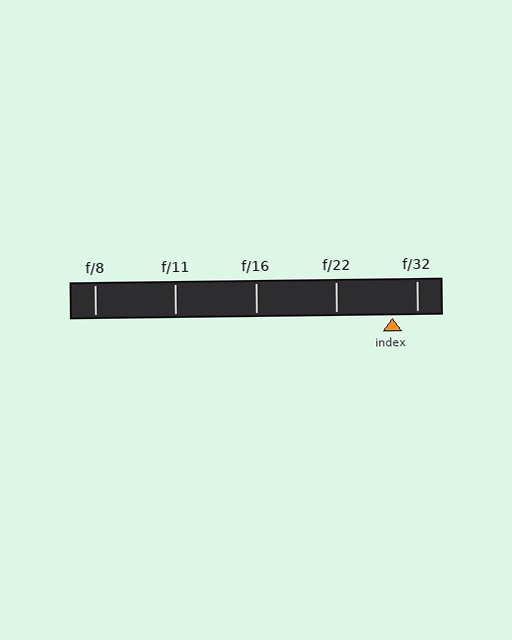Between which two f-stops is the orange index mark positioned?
The index mark is between f/22 and f/32.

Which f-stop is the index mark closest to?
The index mark is closest to f/32.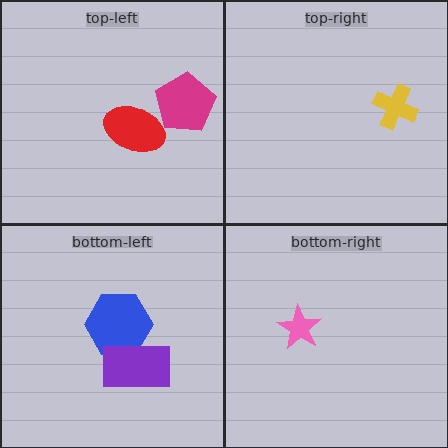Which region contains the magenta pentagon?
The top-left region.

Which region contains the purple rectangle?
The bottom-left region.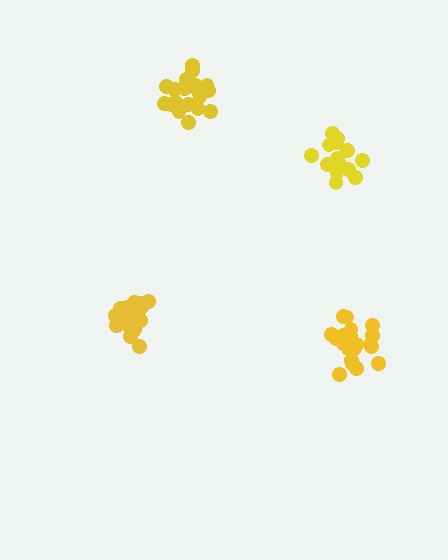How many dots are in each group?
Group 1: 15 dots, Group 2: 21 dots, Group 3: 21 dots, Group 4: 20 dots (77 total).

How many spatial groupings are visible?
There are 4 spatial groupings.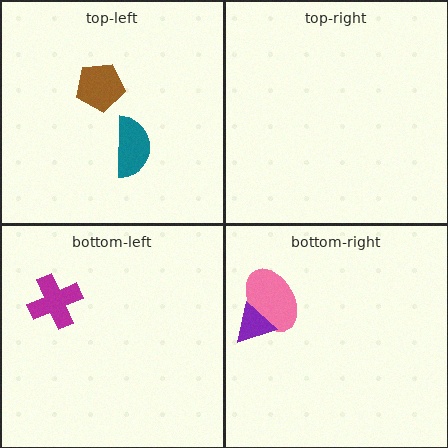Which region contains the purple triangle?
The bottom-right region.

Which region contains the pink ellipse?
The bottom-right region.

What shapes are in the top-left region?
The teal semicircle, the brown pentagon.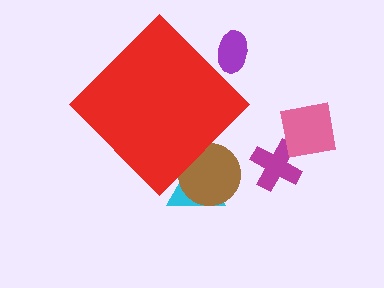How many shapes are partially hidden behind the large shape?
3 shapes are partially hidden.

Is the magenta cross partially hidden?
No, the magenta cross is fully visible.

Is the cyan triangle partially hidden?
Yes, the cyan triangle is partially hidden behind the red diamond.